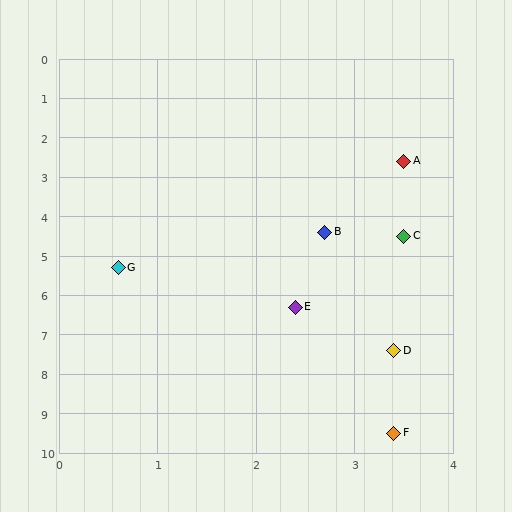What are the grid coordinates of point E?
Point E is at approximately (2.4, 6.3).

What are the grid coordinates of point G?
Point G is at approximately (0.6, 5.3).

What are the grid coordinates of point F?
Point F is at approximately (3.4, 9.5).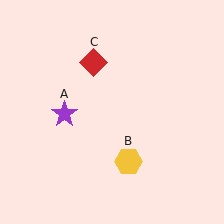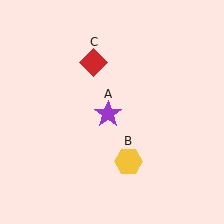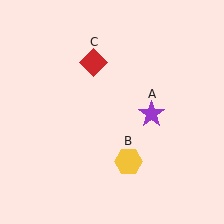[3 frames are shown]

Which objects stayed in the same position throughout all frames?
Yellow hexagon (object B) and red diamond (object C) remained stationary.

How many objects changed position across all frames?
1 object changed position: purple star (object A).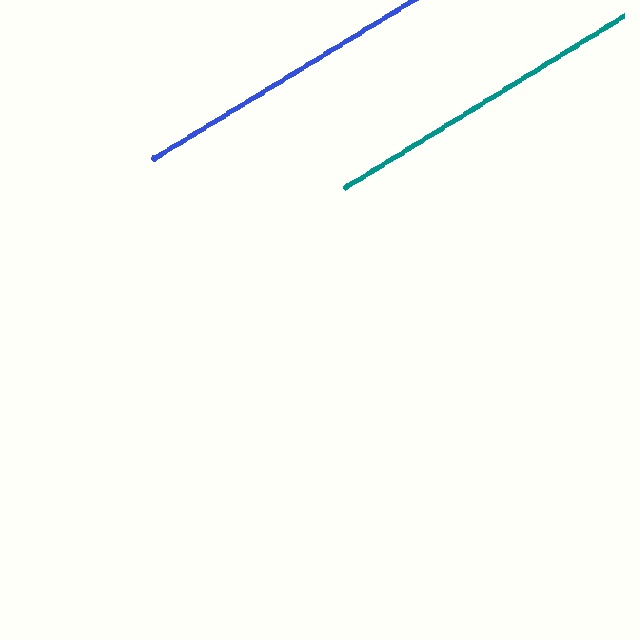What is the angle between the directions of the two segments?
Approximately 0 degrees.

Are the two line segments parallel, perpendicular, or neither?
Parallel — their directions differ by only 0.1°.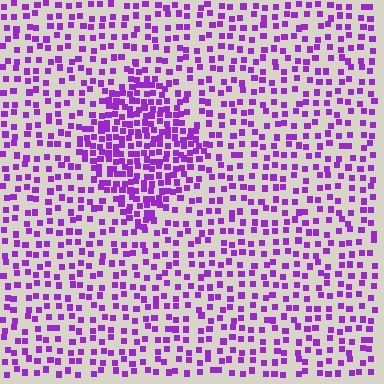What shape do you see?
I see a diamond.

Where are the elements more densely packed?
The elements are more densely packed inside the diamond boundary.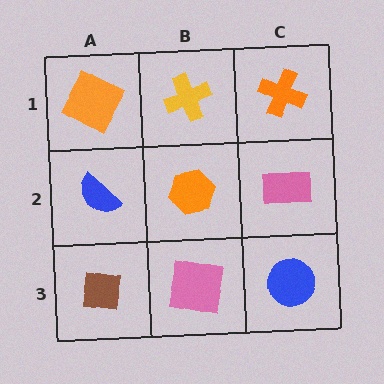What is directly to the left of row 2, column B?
A blue semicircle.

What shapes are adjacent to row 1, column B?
An orange hexagon (row 2, column B), an orange square (row 1, column A), an orange cross (row 1, column C).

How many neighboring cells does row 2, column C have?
3.